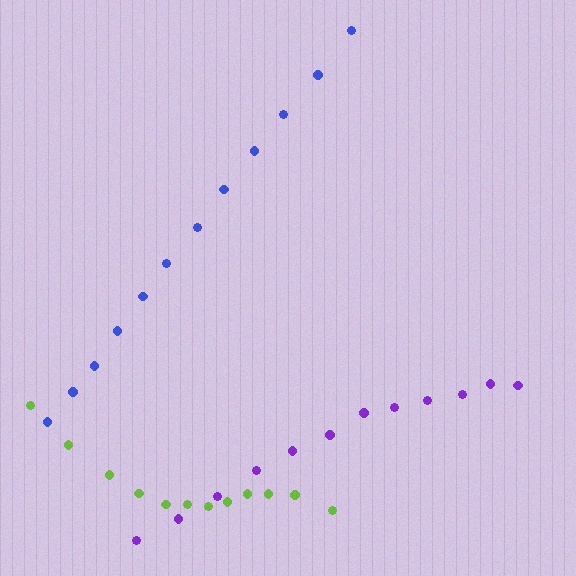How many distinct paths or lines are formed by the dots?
There are 3 distinct paths.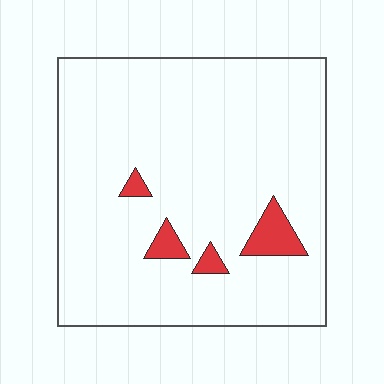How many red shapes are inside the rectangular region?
4.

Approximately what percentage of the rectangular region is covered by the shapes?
Approximately 5%.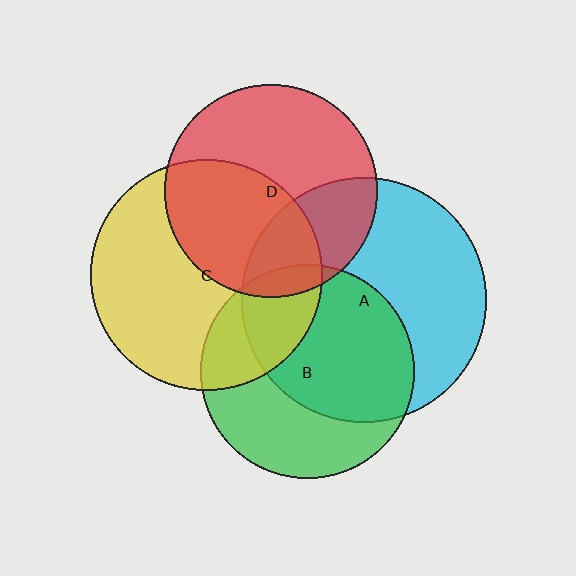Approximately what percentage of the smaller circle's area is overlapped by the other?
Approximately 5%.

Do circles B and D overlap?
Yes.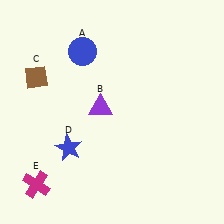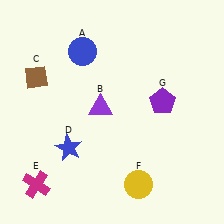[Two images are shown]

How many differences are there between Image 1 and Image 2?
There are 2 differences between the two images.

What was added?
A yellow circle (F), a purple pentagon (G) were added in Image 2.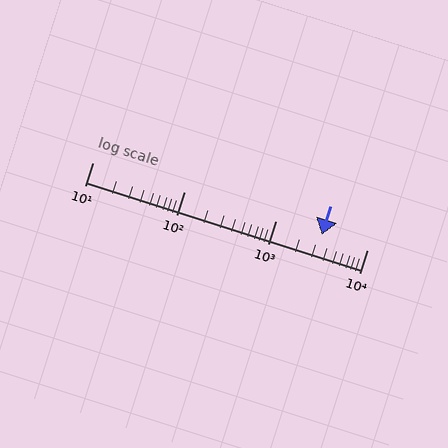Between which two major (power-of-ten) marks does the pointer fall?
The pointer is between 1000 and 10000.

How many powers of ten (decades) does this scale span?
The scale spans 3 decades, from 10 to 10000.